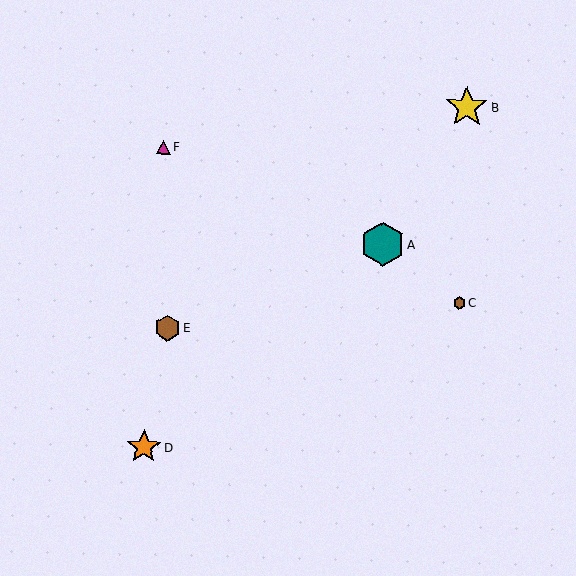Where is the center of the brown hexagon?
The center of the brown hexagon is at (167, 328).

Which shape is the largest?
The teal hexagon (labeled A) is the largest.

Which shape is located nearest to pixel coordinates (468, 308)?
The brown hexagon (labeled C) at (459, 303) is nearest to that location.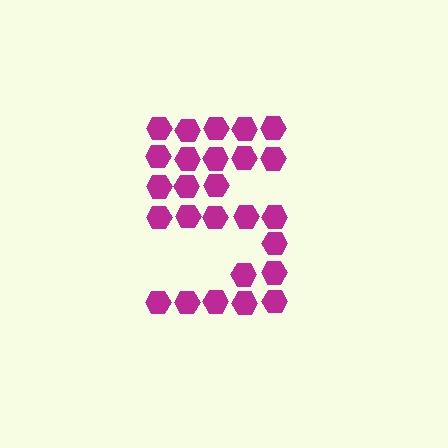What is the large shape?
The large shape is the digit 5.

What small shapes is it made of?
It is made of small hexagons.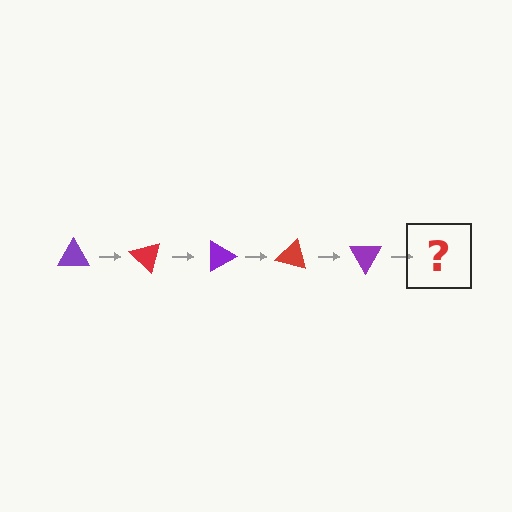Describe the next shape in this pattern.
It should be a red triangle, rotated 225 degrees from the start.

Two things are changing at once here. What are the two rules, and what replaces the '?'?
The two rules are that it rotates 45 degrees each step and the color cycles through purple and red. The '?' should be a red triangle, rotated 225 degrees from the start.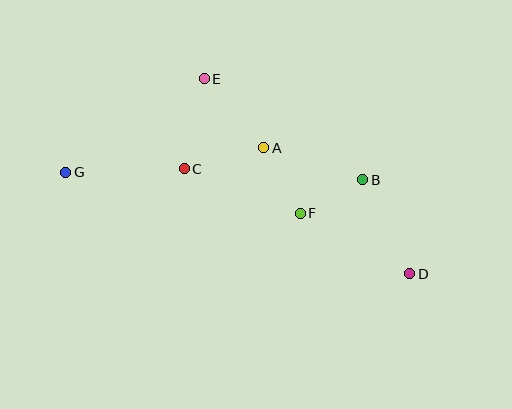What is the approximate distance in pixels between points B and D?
The distance between B and D is approximately 105 pixels.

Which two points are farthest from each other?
Points D and G are farthest from each other.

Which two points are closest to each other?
Points B and F are closest to each other.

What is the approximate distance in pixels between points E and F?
The distance between E and F is approximately 165 pixels.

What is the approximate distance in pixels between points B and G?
The distance between B and G is approximately 297 pixels.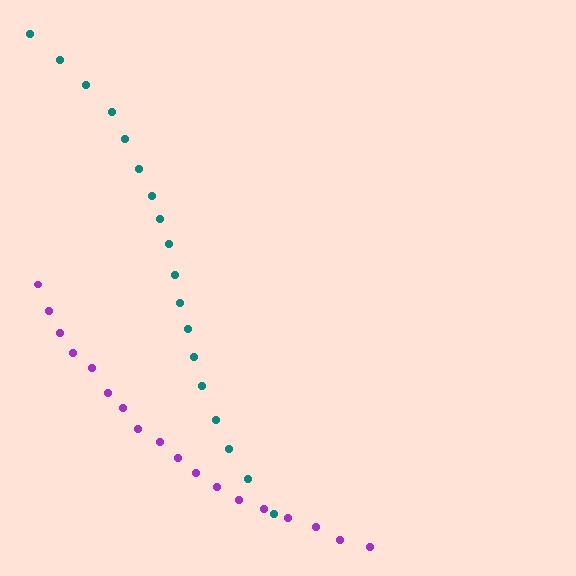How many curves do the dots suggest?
There are 2 distinct paths.